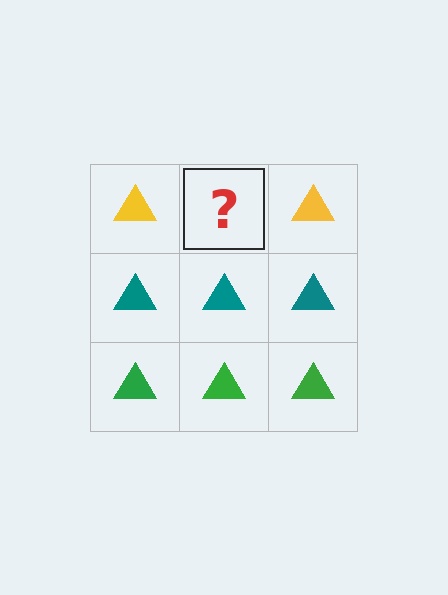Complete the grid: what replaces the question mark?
The question mark should be replaced with a yellow triangle.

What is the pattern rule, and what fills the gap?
The rule is that each row has a consistent color. The gap should be filled with a yellow triangle.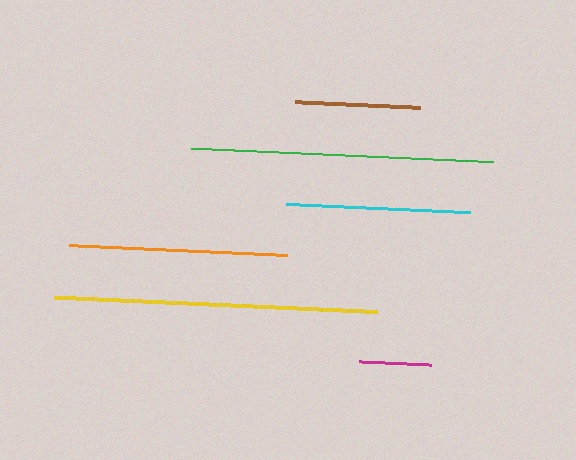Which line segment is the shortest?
The magenta line is the shortest at approximately 73 pixels.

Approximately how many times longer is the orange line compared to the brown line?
The orange line is approximately 1.8 times the length of the brown line.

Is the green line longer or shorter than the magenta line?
The green line is longer than the magenta line.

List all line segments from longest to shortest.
From longest to shortest: yellow, green, orange, cyan, brown, magenta.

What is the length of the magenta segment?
The magenta segment is approximately 73 pixels long.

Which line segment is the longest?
The yellow line is the longest at approximately 324 pixels.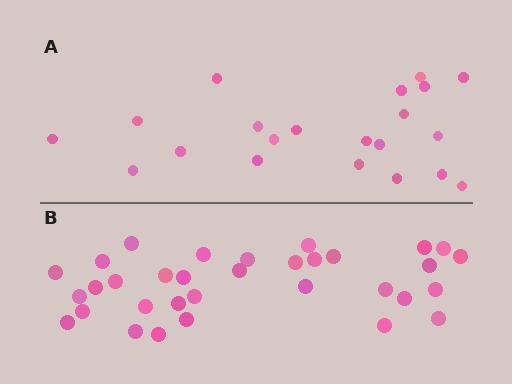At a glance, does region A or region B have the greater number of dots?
Region B (the bottom region) has more dots.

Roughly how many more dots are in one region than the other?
Region B has roughly 12 or so more dots than region A.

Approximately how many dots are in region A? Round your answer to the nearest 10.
About 20 dots. (The exact count is 21, which rounds to 20.)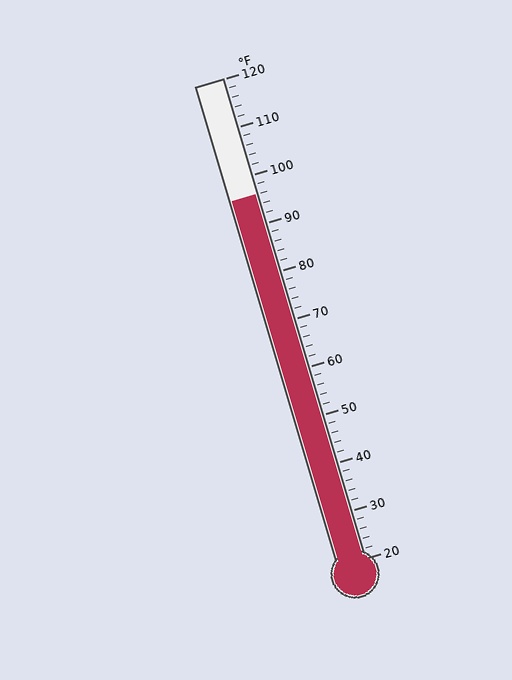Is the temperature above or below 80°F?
The temperature is above 80°F.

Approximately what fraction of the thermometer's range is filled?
The thermometer is filled to approximately 75% of its range.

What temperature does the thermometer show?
The thermometer shows approximately 96°F.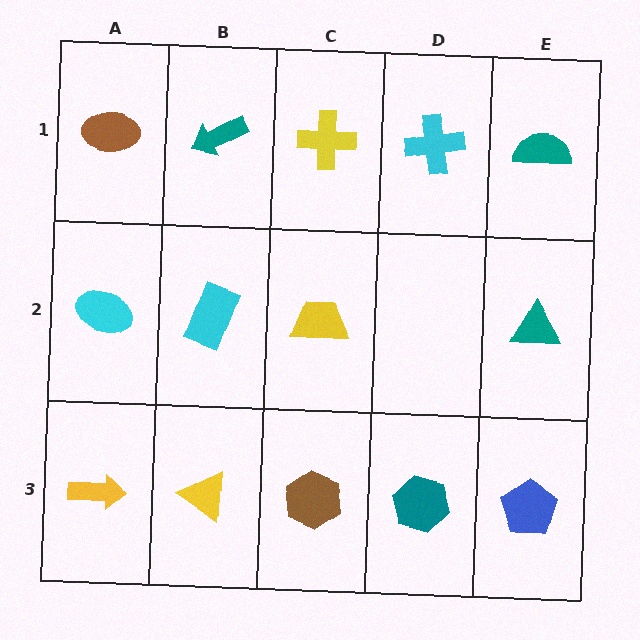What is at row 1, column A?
A brown ellipse.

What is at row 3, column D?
A teal hexagon.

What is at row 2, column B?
A cyan rectangle.